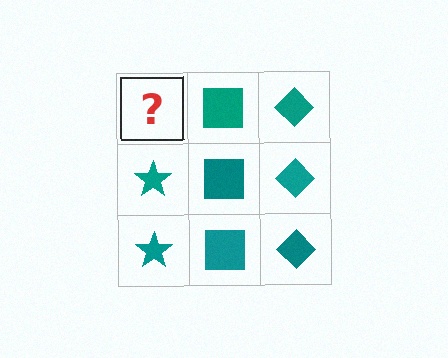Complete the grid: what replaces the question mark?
The question mark should be replaced with a teal star.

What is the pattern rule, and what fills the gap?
The rule is that each column has a consistent shape. The gap should be filled with a teal star.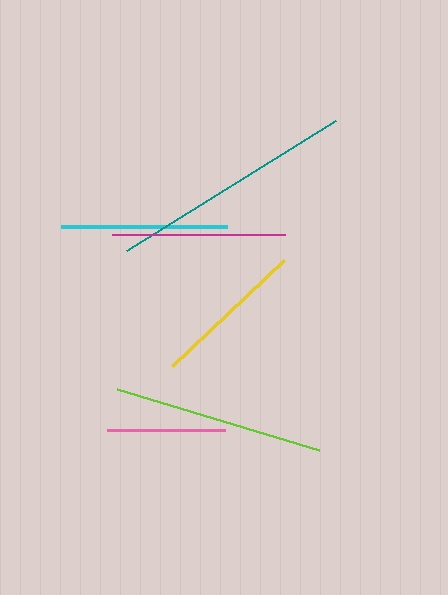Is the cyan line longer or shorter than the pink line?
The cyan line is longer than the pink line.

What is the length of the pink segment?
The pink segment is approximately 118 pixels long.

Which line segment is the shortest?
The pink line is the shortest at approximately 118 pixels.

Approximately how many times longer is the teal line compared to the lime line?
The teal line is approximately 1.2 times the length of the lime line.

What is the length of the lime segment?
The lime segment is approximately 211 pixels long.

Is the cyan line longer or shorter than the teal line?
The teal line is longer than the cyan line.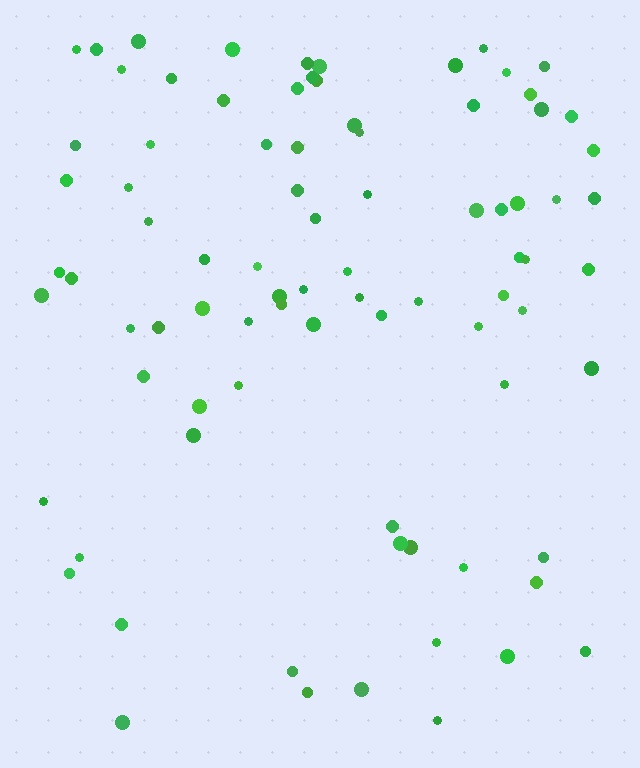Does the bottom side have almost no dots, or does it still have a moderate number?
Still a moderate number, just noticeably fewer than the top.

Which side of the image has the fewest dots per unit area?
The bottom.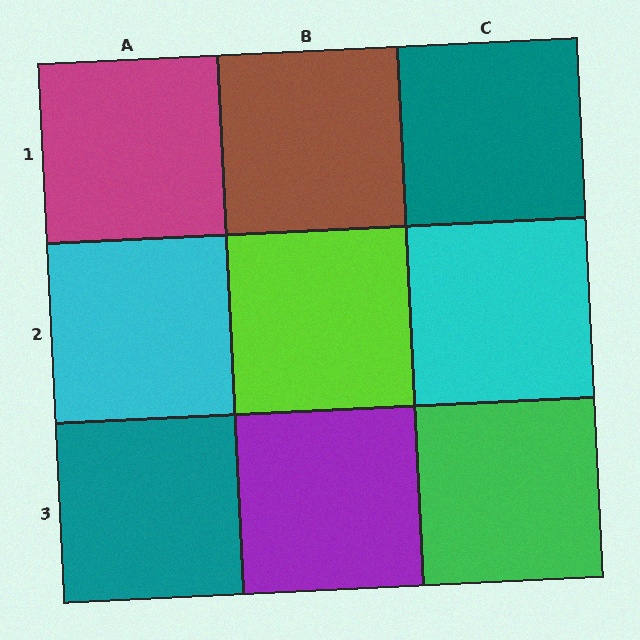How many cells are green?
1 cell is green.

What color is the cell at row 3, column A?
Teal.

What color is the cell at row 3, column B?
Purple.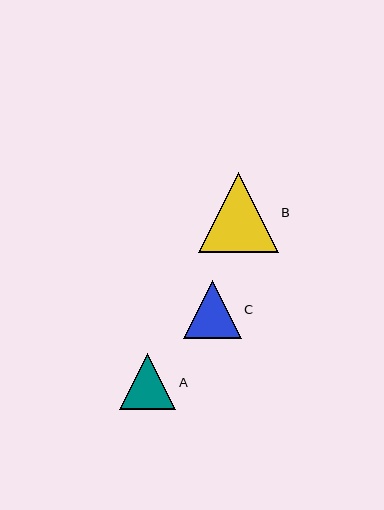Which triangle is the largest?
Triangle B is the largest with a size of approximately 80 pixels.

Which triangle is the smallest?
Triangle A is the smallest with a size of approximately 56 pixels.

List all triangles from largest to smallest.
From largest to smallest: B, C, A.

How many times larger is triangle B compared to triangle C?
Triangle B is approximately 1.4 times the size of triangle C.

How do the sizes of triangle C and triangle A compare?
Triangle C and triangle A are approximately the same size.